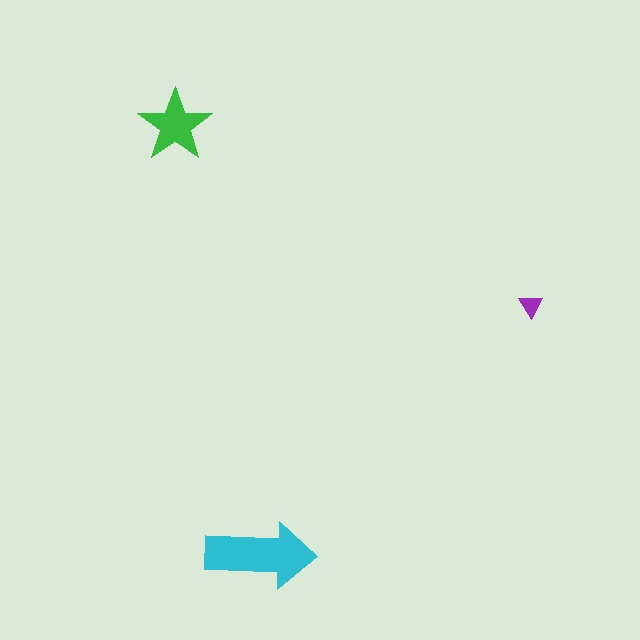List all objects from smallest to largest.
The purple triangle, the green star, the cyan arrow.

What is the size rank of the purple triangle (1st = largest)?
3rd.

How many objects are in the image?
There are 3 objects in the image.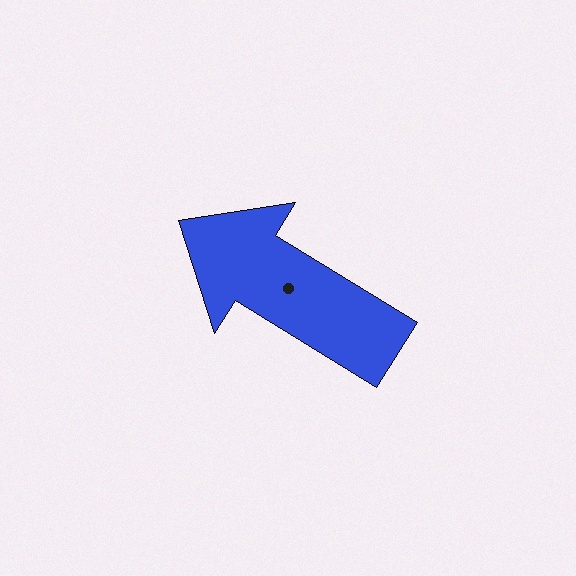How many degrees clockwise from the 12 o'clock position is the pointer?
Approximately 302 degrees.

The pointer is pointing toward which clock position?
Roughly 10 o'clock.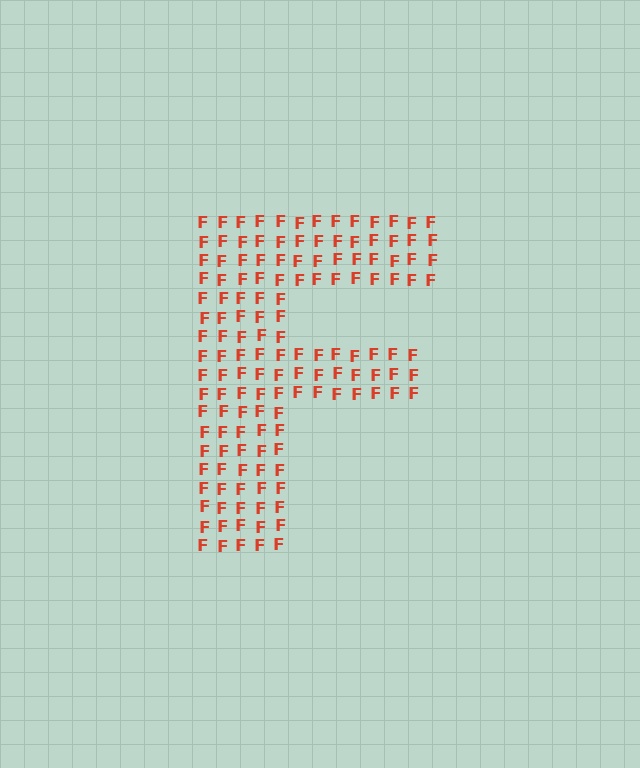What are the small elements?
The small elements are letter F's.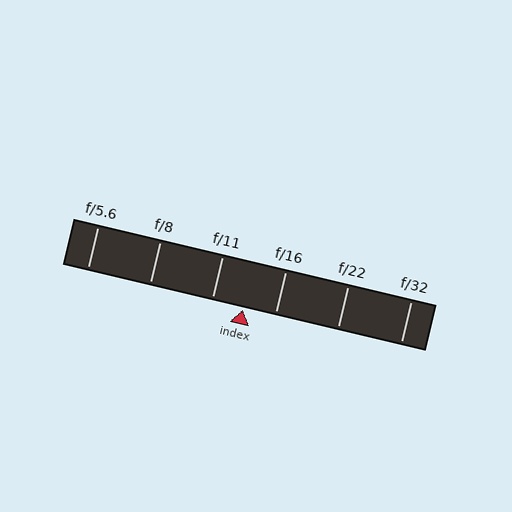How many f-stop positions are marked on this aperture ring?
There are 6 f-stop positions marked.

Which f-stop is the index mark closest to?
The index mark is closest to f/11.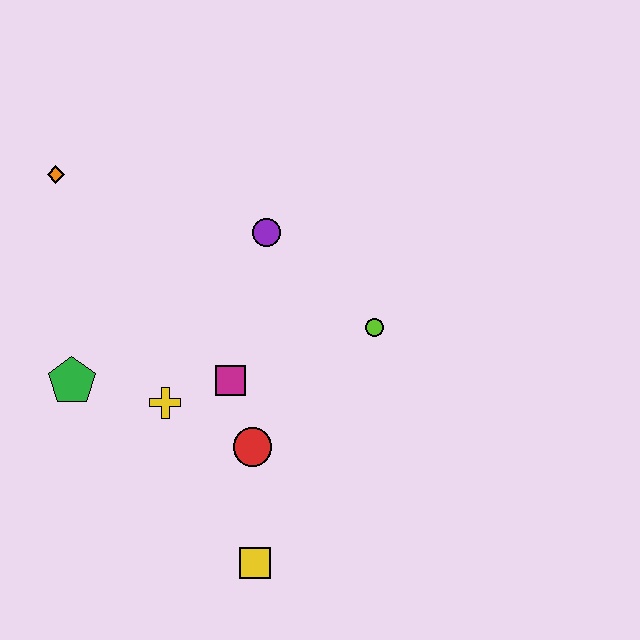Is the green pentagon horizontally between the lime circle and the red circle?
No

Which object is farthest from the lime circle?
The orange diamond is farthest from the lime circle.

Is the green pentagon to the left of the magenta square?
Yes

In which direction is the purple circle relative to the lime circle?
The purple circle is to the left of the lime circle.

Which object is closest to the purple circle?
The lime circle is closest to the purple circle.